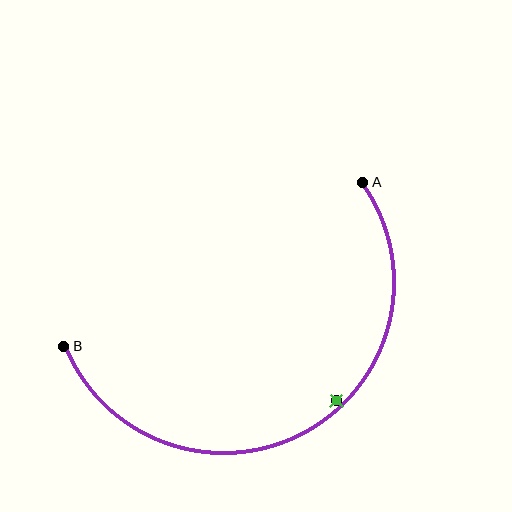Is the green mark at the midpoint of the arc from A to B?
No — the green mark does not lie on the arc at all. It sits slightly inside the curve.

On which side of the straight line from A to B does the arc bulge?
The arc bulges below the straight line connecting A and B.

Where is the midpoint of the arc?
The arc midpoint is the point on the curve farthest from the straight line joining A and B. It sits below that line.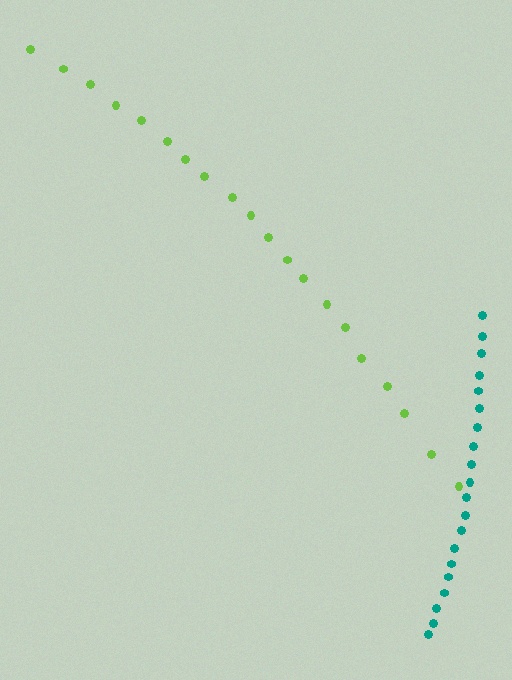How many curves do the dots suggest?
There are 2 distinct paths.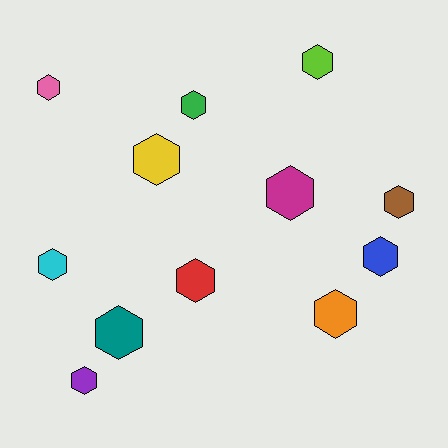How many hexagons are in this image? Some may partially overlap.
There are 12 hexagons.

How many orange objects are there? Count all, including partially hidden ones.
There is 1 orange object.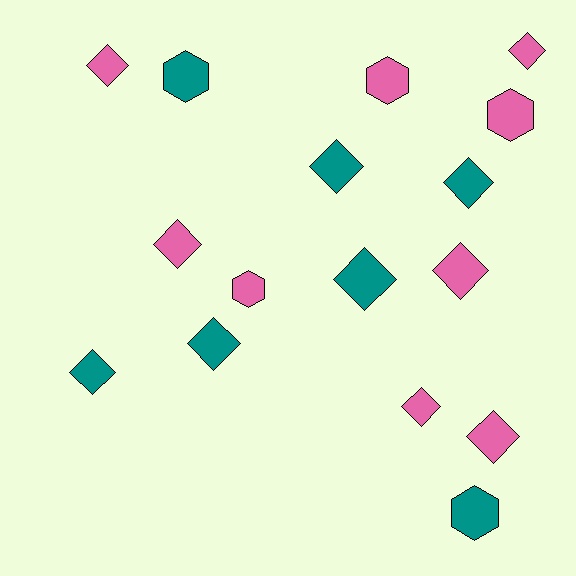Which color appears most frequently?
Pink, with 9 objects.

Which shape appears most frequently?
Diamond, with 11 objects.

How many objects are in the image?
There are 16 objects.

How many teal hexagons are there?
There are 2 teal hexagons.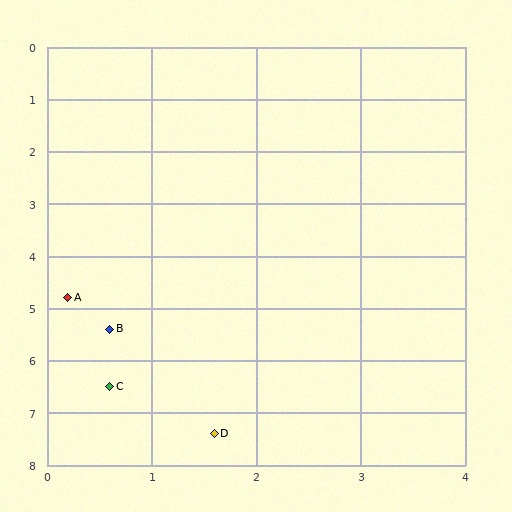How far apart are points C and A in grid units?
Points C and A are about 1.7 grid units apart.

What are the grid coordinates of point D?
Point D is at approximately (1.6, 7.4).